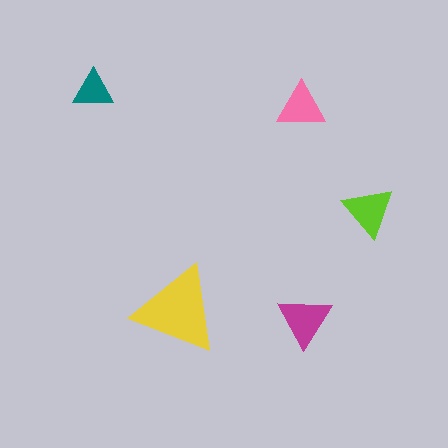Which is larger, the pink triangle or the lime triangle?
The lime one.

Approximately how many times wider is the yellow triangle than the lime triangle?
About 1.5 times wider.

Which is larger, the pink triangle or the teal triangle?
The pink one.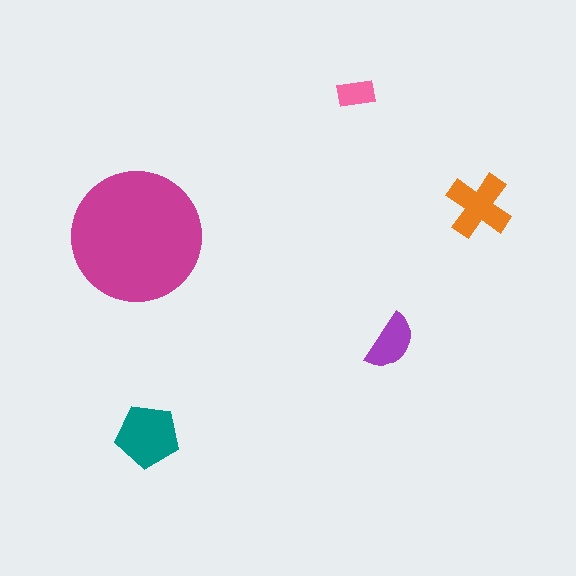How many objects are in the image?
There are 5 objects in the image.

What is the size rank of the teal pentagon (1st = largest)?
2nd.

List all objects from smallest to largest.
The pink rectangle, the purple semicircle, the orange cross, the teal pentagon, the magenta circle.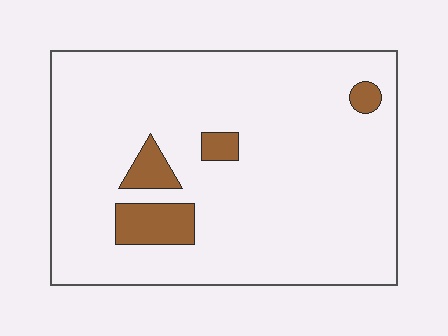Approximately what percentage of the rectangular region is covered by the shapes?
Approximately 10%.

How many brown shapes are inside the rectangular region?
4.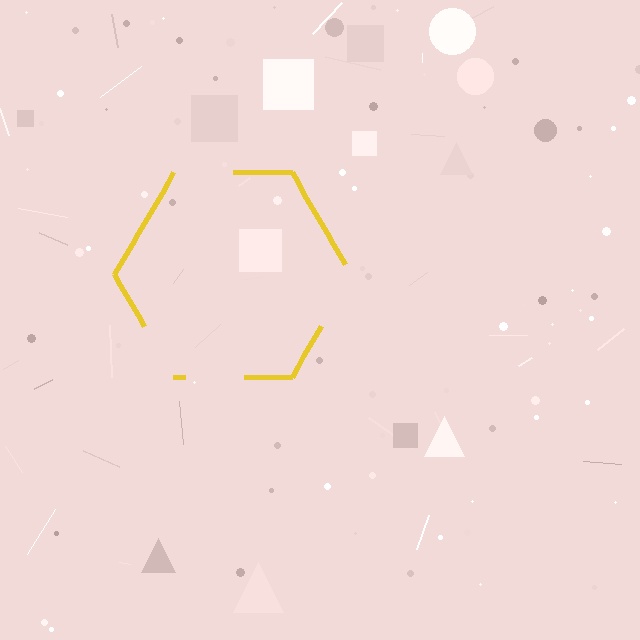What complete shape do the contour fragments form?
The contour fragments form a hexagon.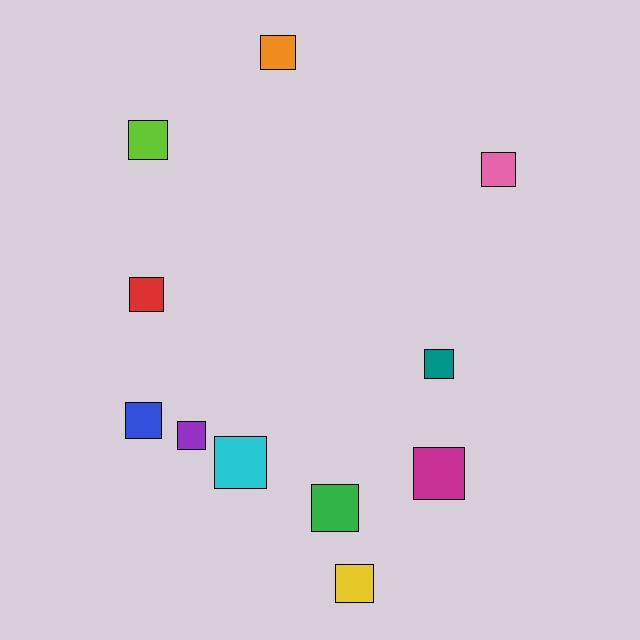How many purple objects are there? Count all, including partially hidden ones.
There is 1 purple object.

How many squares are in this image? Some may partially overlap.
There are 11 squares.